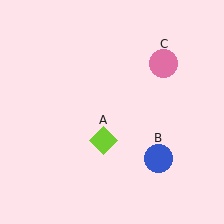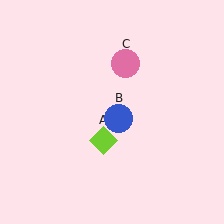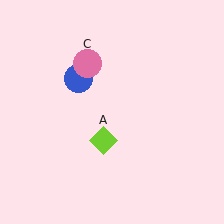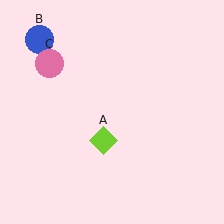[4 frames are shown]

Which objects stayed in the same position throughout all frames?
Lime diamond (object A) remained stationary.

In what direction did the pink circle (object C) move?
The pink circle (object C) moved left.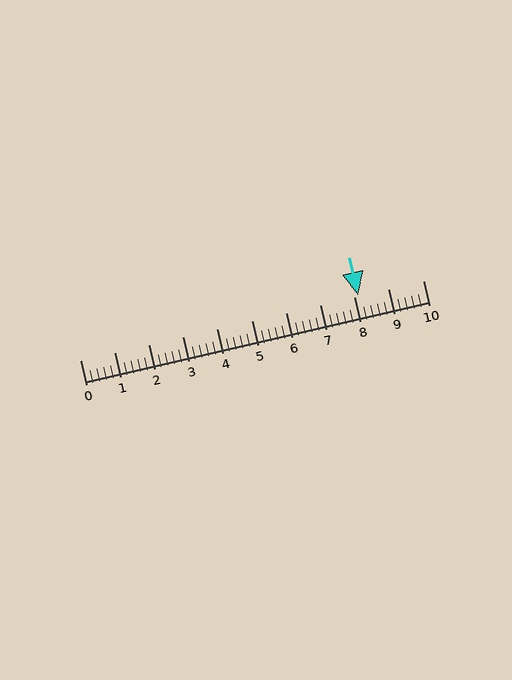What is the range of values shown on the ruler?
The ruler shows values from 0 to 10.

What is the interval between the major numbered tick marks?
The major tick marks are spaced 1 units apart.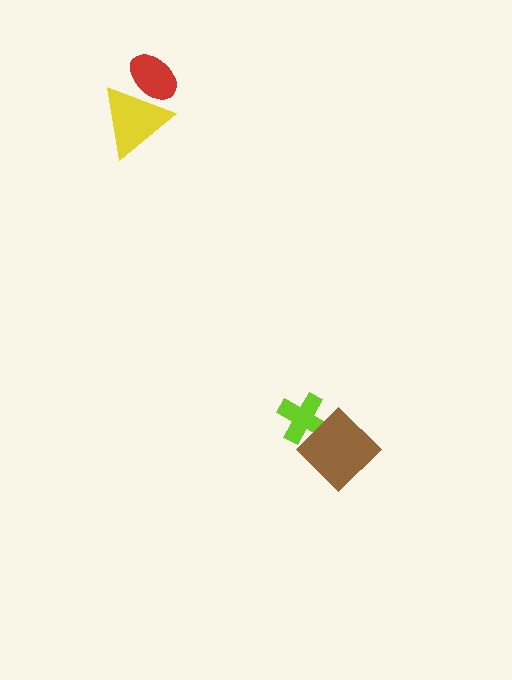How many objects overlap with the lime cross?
1 object overlaps with the lime cross.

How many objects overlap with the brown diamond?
1 object overlaps with the brown diamond.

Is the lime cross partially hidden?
Yes, it is partially covered by another shape.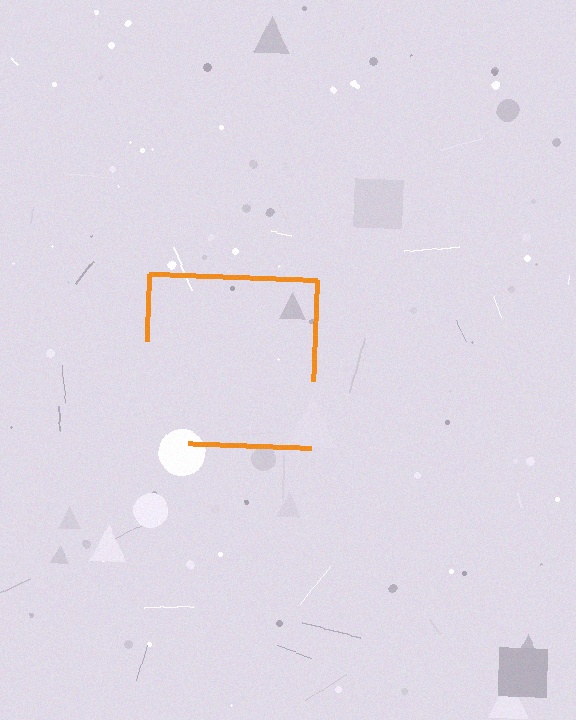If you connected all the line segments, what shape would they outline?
They would outline a square.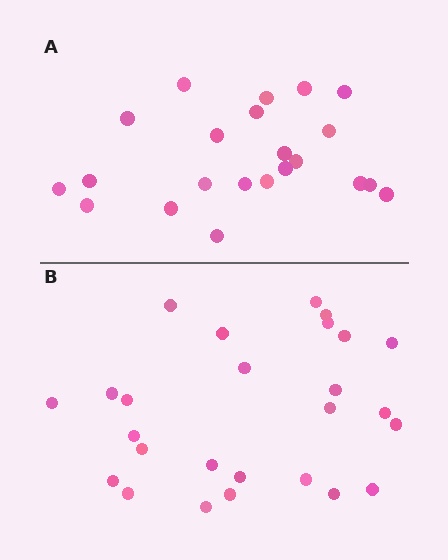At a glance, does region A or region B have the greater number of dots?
Region B (the bottom region) has more dots.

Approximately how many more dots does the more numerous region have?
Region B has about 4 more dots than region A.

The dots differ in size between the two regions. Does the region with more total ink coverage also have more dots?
No. Region A has more total ink coverage because its dots are larger, but region B actually contains more individual dots. Total area can be misleading — the number of items is what matters here.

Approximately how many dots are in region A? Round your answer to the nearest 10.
About 20 dots. (The exact count is 22, which rounds to 20.)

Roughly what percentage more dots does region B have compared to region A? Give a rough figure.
About 20% more.